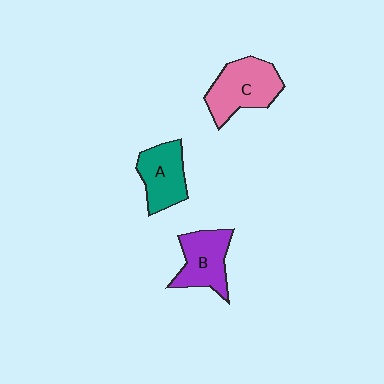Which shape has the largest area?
Shape C (pink).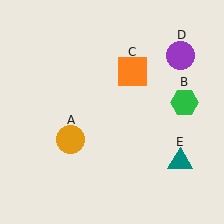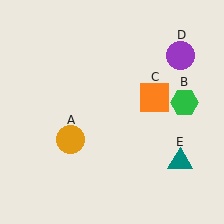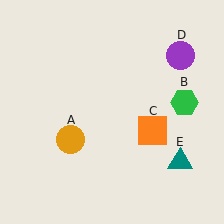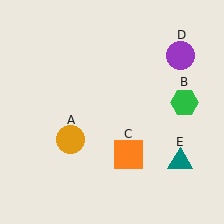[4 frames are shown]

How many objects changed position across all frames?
1 object changed position: orange square (object C).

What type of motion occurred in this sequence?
The orange square (object C) rotated clockwise around the center of the scene.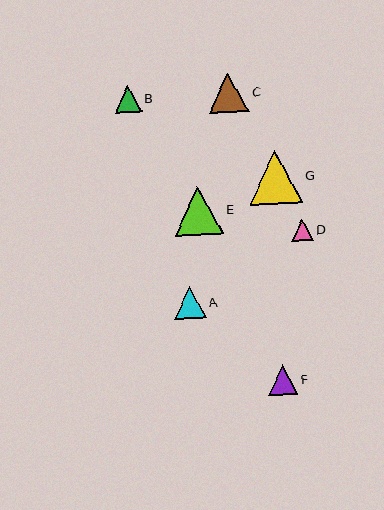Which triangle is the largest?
Triangle G is the largest with a size of approximately 53 pixels.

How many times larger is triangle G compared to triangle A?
Triangle G is approximately 1.7 times the size of triangle A.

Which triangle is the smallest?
Triangle D is the smallest with a size of approximately 22 pixels.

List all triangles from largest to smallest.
From largest to smallest: G, E, C, A, F, B, D.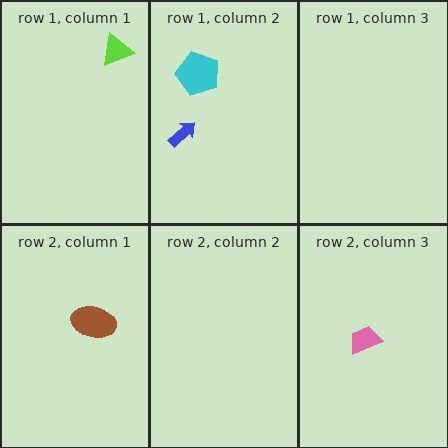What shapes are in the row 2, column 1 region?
The brown ellipse.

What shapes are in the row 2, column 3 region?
The pink trapezoid.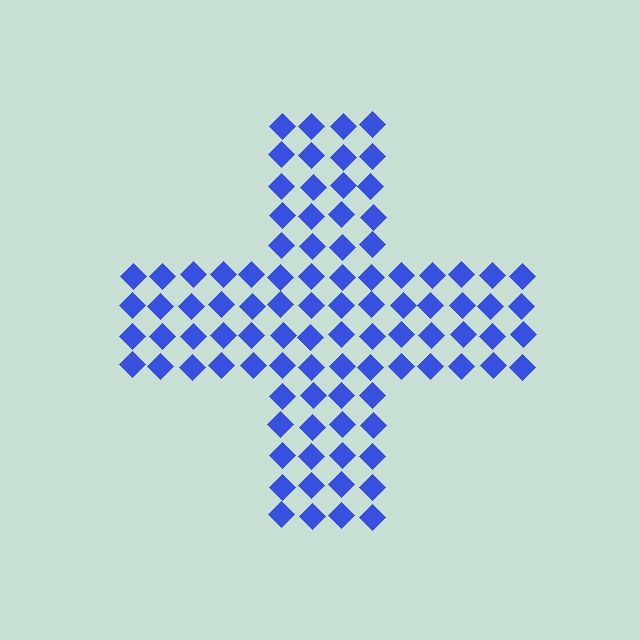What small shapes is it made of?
It is made of small diamonds.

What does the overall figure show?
The overall figure shows a cross.